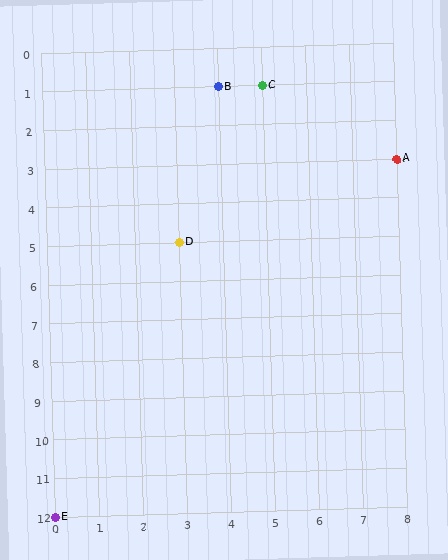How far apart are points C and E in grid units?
Points C and E are 5 columns and 11 rows apart (about 12.1 grid units diagonally).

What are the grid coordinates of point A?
Point A is at grid coordinates (8, 3).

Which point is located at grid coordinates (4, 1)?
Point B is at (4, 1).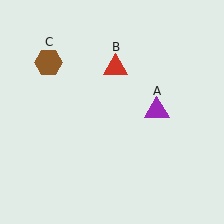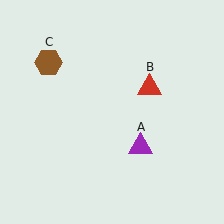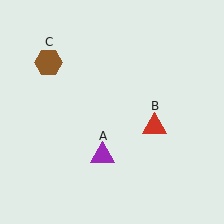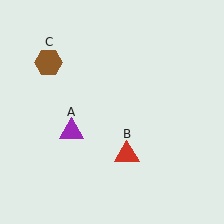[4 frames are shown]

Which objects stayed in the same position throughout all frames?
Brown hexagon (object C) remained stationary.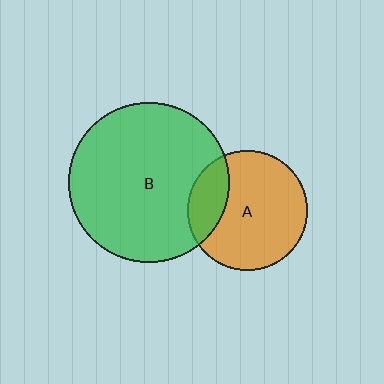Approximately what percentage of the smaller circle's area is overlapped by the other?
Approximately 20%.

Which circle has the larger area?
Circle B (green).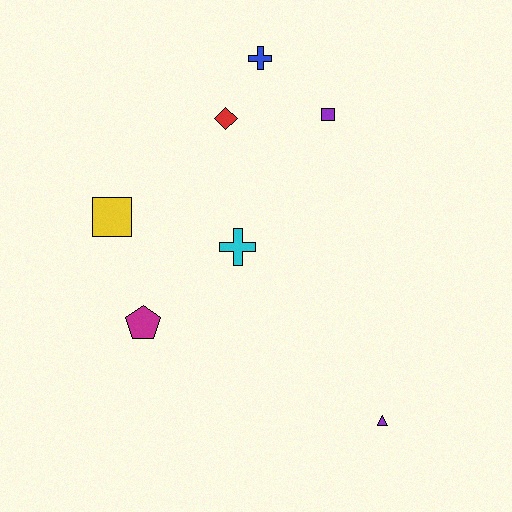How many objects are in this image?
There are 7 objects.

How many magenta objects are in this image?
There is 1 magenta object.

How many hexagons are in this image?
There are no hexagons.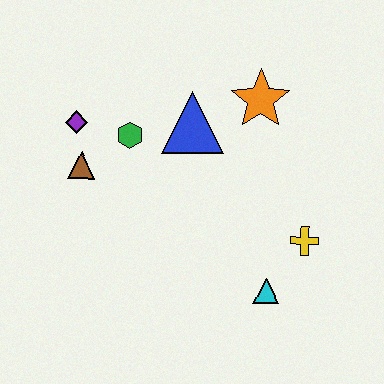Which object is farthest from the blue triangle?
The cyan triangle is farthest from the blue triangle.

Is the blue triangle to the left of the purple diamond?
No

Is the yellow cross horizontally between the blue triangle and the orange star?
No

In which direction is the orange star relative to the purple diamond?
The orange star is to the right of the purple diamond.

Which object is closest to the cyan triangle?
The yellow cross is closest to the cyan triangle.